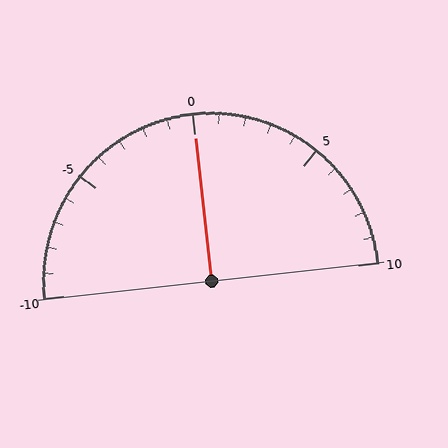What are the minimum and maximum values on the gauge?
The gauge ranges from -10 to 10.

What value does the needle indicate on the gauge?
The needle indicates approximately 0.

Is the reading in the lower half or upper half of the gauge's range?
The reading is in the upper half of the range (-10 to 10).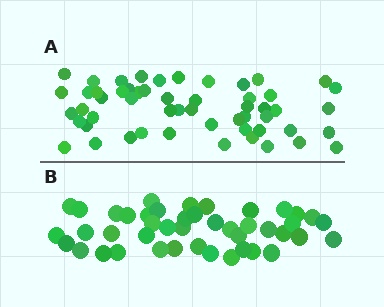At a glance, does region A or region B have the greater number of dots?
Region A (the top region) has more dots.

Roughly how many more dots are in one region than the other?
Region A has roughly 10 or so more dots than region B.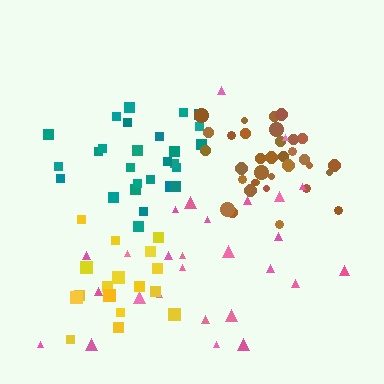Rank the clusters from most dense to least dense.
brown, yellow, teal, pink.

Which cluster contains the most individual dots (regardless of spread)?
Brown (34).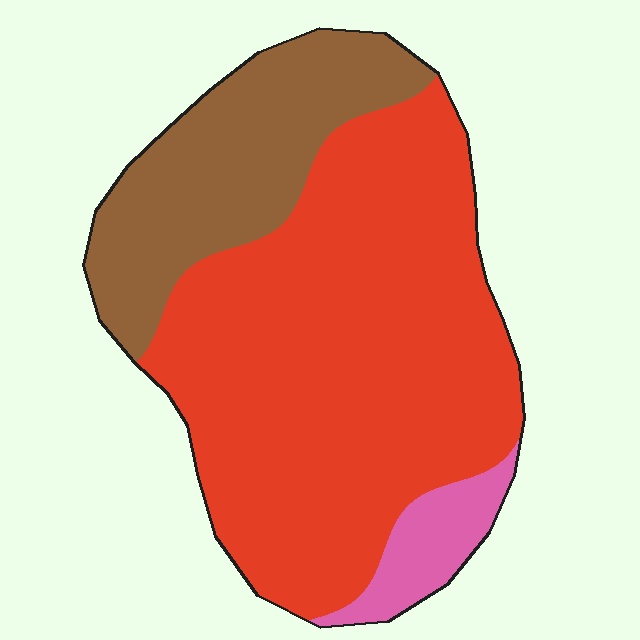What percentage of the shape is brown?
Brown takes up about one quarter (1/4) of the shape.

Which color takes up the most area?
Red, at roughly 65%.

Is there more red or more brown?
Red.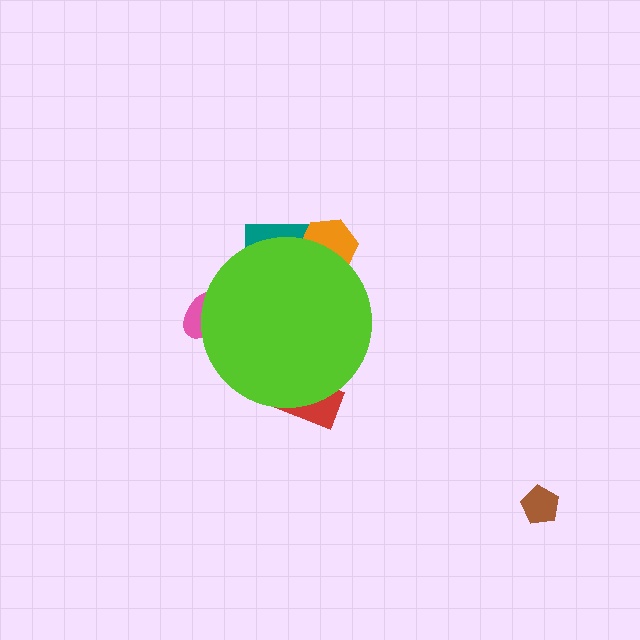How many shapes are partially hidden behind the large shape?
4 shapes are partially hidden.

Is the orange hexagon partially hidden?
Yes, the orange hexagon is partially hidden behind the lime circle.